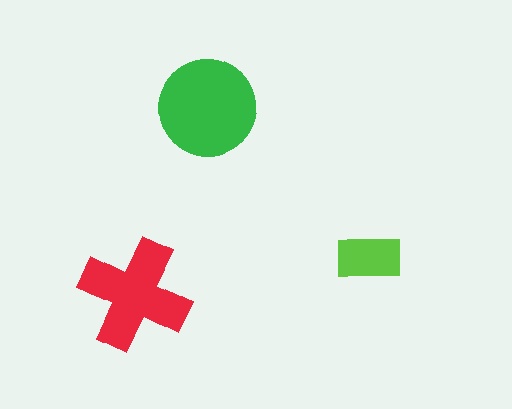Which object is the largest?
The green circle.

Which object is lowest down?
The red cross is bottommost.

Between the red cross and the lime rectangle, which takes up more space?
The red cross.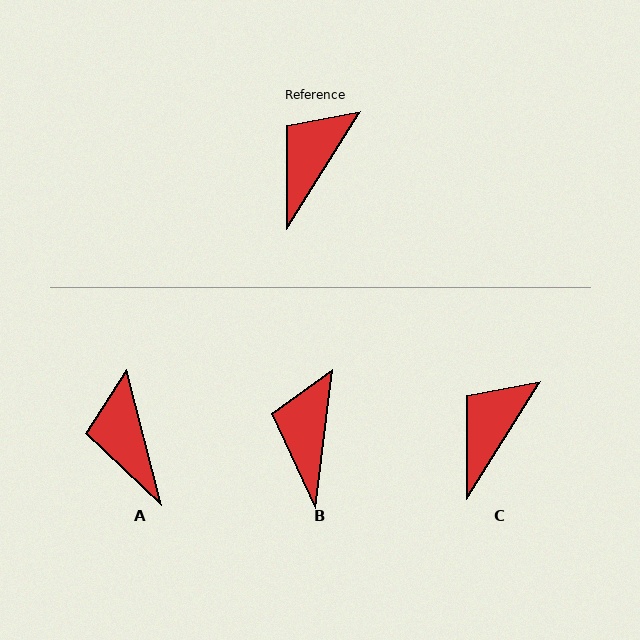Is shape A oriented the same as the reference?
No, it is off by about 46 degrees.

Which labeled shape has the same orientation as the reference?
C.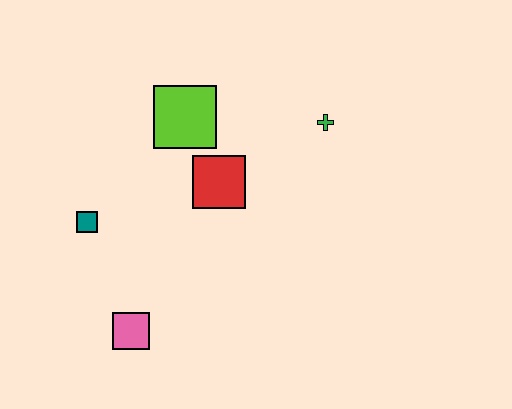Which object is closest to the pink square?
The teal square is closest to the pink square.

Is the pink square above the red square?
No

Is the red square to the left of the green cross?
Yes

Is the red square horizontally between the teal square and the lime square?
No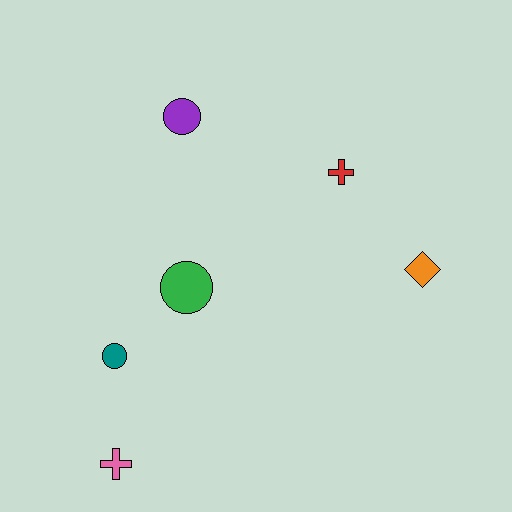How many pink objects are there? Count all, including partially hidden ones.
There is 1 pink object.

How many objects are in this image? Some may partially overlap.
There are 6 objects.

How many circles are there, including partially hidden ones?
There are 3 circles.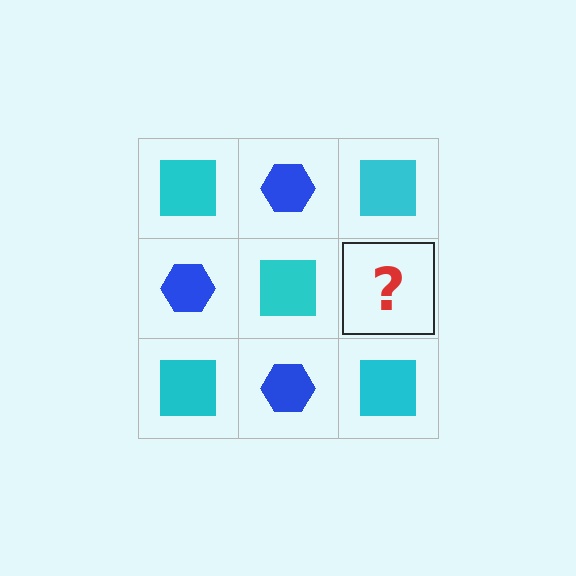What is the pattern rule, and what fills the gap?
The rule is that it alternates cyan square and blue hexagon in a checkerboard pattern. The gap should be filled with a blue hexagon.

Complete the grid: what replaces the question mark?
The question mark should be replaced with a blue hexagon.